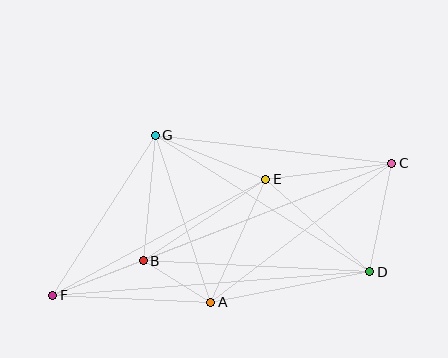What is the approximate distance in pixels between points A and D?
The distance between A and D is approximately 162 pixels.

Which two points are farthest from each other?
Points C and F are farthest from each other.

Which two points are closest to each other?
Points A and B are closest to each other.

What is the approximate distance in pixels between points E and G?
The distance between E and G is approximately 119 pixels.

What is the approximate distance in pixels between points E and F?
The distance between E and F is approximately 243 pixels.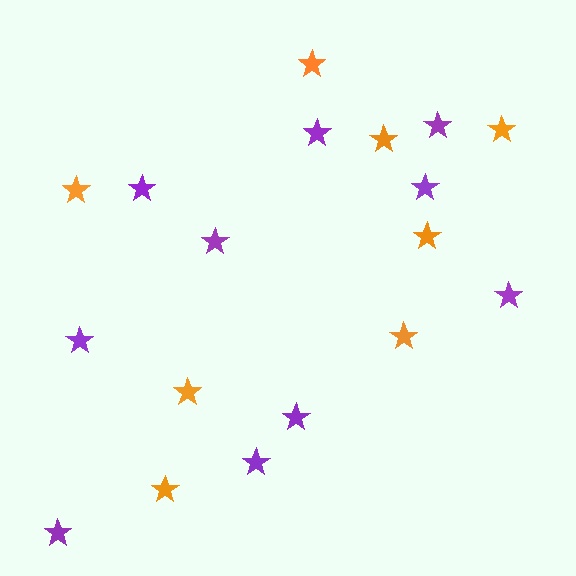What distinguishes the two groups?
There are 2 groups: one group of orange stars (8) and one group of purple stars (10).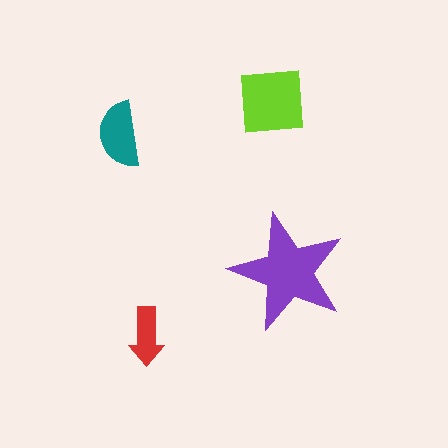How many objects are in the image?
There are 4 objects in the image.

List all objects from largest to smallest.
The purple star, the lime square, the teal semicircle, the red arrow.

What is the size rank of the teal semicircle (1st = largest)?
3rd.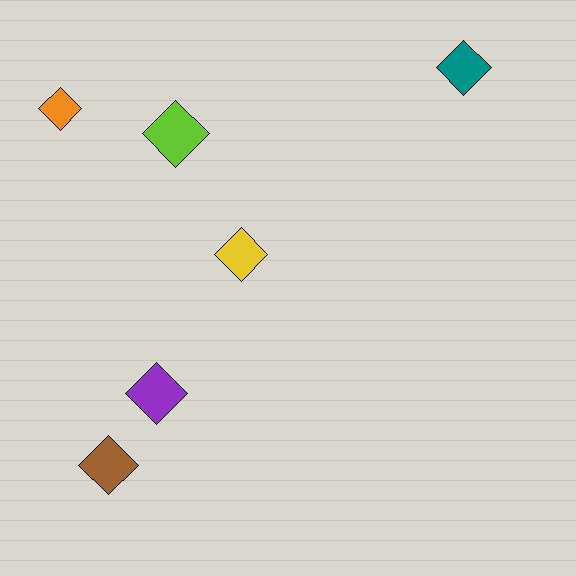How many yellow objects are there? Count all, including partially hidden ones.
There is 1 yellow object.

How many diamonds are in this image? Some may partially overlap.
There are 6 diamonds.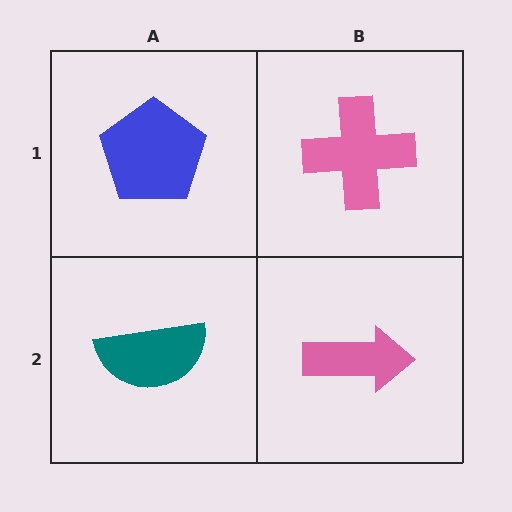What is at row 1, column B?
A pink cross.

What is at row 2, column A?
A teal semicircle.